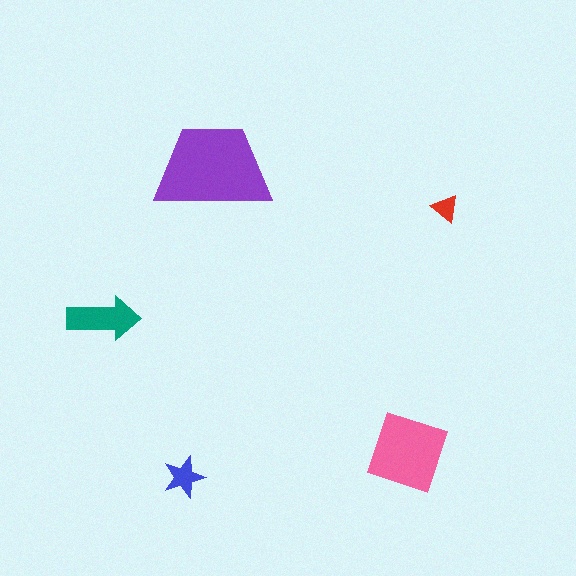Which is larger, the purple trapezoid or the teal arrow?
The purple trapezoid.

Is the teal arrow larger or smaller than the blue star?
Larger.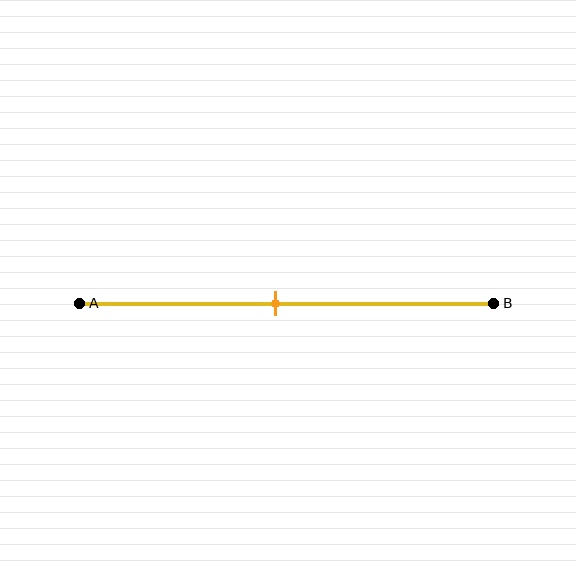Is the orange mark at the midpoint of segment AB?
Yes, the mark is approximately at the midpoint.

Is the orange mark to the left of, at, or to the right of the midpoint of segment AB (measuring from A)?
The orange mark is approximately at the midpoint of segment AB.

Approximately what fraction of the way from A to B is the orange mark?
The orange mark is approximately 45% of the way from A to B.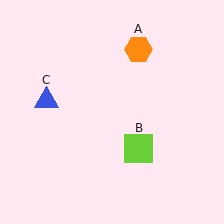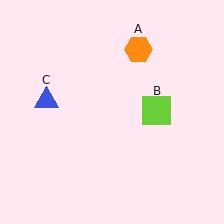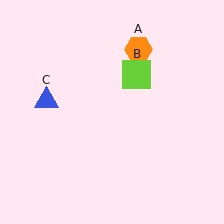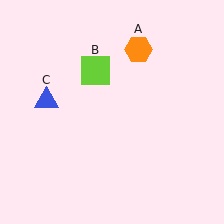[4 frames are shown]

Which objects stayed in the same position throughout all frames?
Orange hexagon (object A) and blue triangle (object C) remained stationary.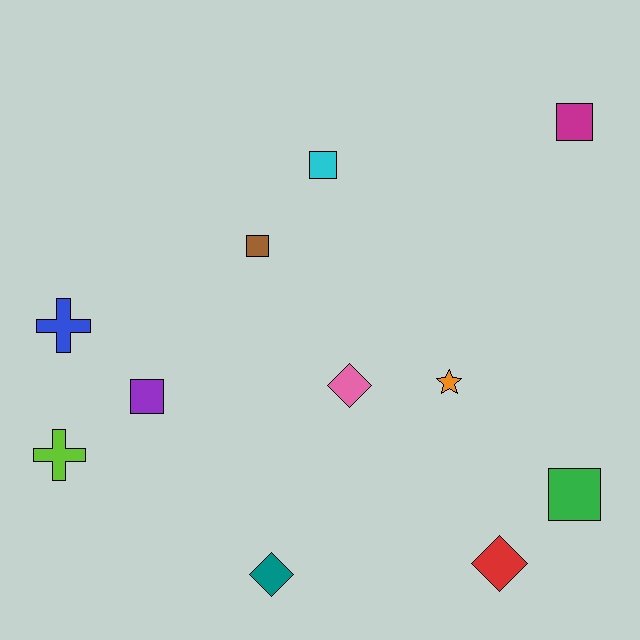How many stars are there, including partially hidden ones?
There is 1 star.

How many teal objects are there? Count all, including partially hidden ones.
There is 1 teal object.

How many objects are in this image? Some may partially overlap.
There are 11 objects.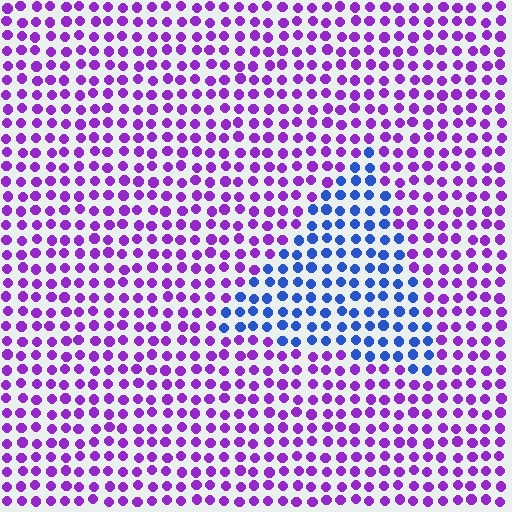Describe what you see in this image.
The image is filled with small purple elements in a uniform arrangement. A triangle-shaped region is visible where the elements are tinted to a slightly different hue, forming a subtle color boundary.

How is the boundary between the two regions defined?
The boundary is defined purely by a slight shift in hue (about 58 degrees). Spacing, size, and orientation are identical on both sides.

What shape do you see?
I see a triangle.